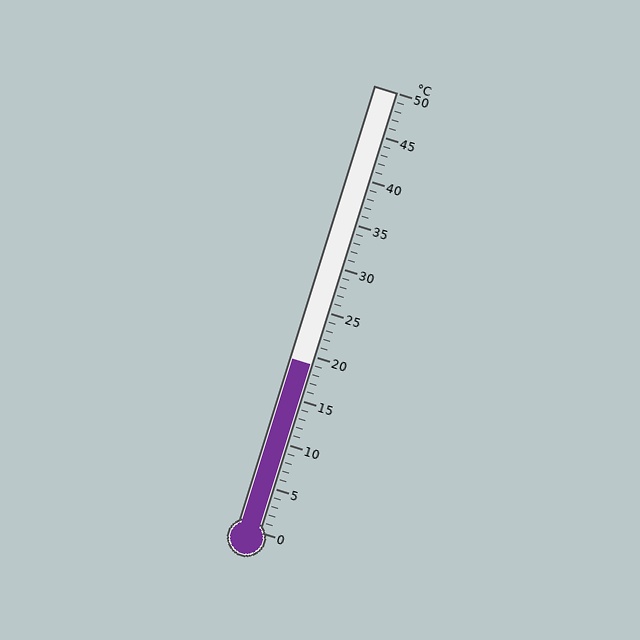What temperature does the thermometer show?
The thermometer shows approximately 19°C.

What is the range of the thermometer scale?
The thermometer scale ranges from 0°C to 50°C.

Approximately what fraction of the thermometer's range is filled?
The thermometer is filled to approximately 40% of its range.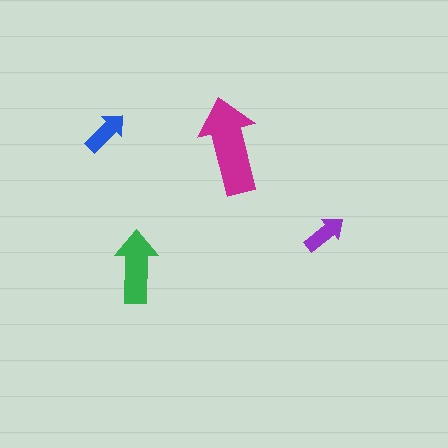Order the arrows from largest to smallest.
the magenta one, the green one, the blue one, the purple one.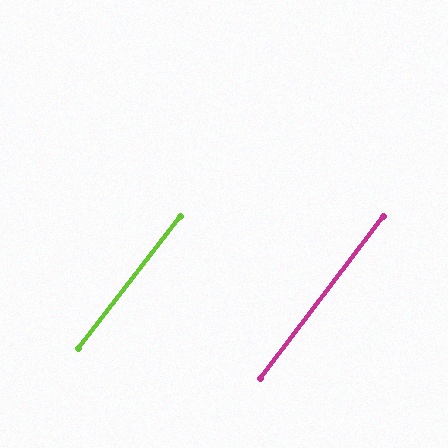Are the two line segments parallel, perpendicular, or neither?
Parallel — their directions differ by only 0.4°.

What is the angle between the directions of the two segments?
Approximately 0 degrees.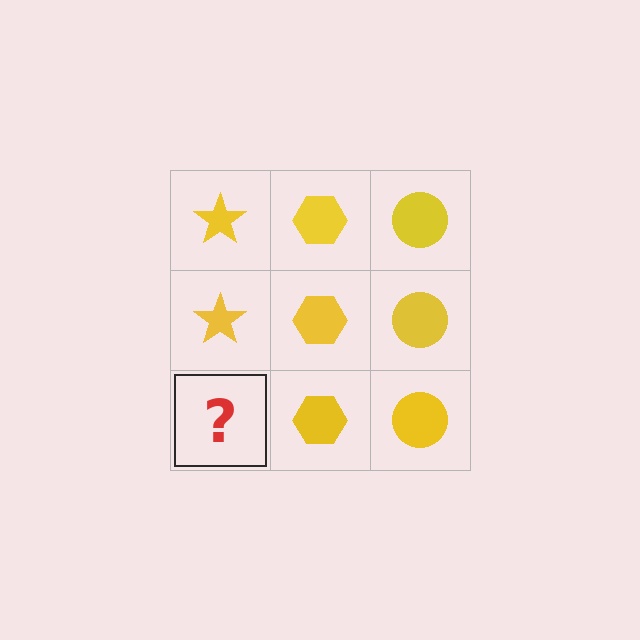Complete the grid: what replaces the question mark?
The question mark should be replaced with a yellow star.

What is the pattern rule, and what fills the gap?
The rule is that each column has a consistent shape. The gap should be filled with a yellow star.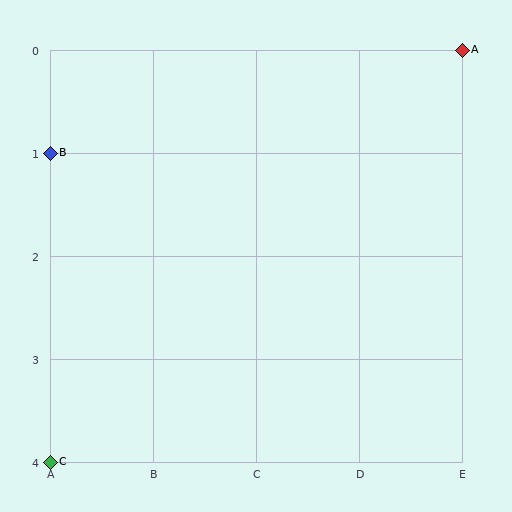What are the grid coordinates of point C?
Point C is at grid coordinates (A, 4).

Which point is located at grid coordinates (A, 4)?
Point C is at (A, 4).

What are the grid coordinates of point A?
Point A is at grid coordinates (E, 0).